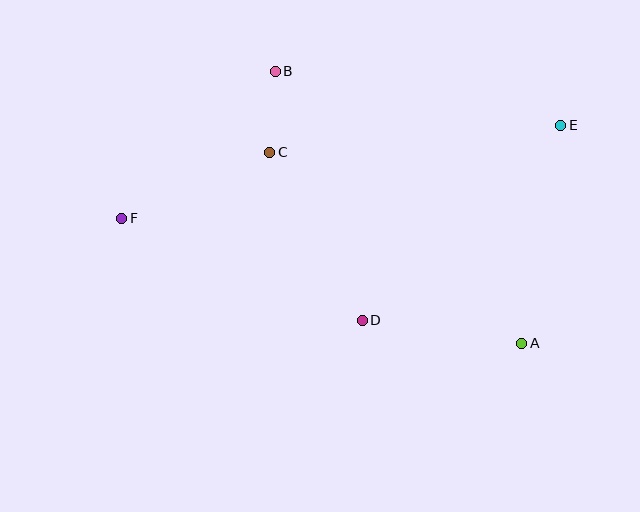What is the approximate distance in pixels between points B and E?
The distance between B and E is approximately 291 pixels.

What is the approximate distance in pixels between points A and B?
The distance between A and B is approximately 367 pixels.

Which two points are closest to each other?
Points B and C are closest to each other.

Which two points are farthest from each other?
Points E and F are farthest from each other.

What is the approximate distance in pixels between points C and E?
The distance between C and E is approximately 293 pixels.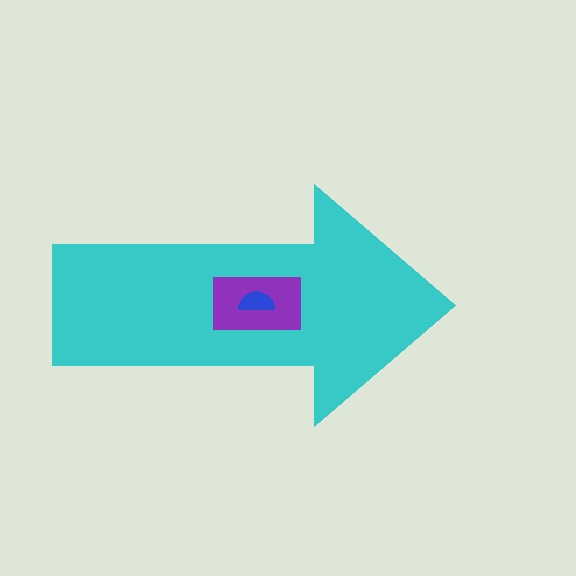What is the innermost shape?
The blue semicircle.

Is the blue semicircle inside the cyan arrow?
Yes.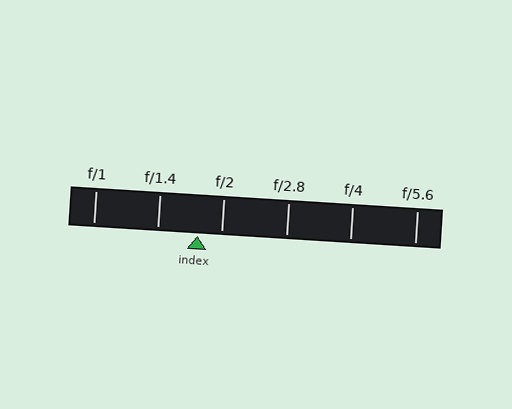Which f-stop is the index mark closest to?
The index mark is closest to f/2.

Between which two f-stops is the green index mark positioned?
The index mark is between f/1.4 and f/2.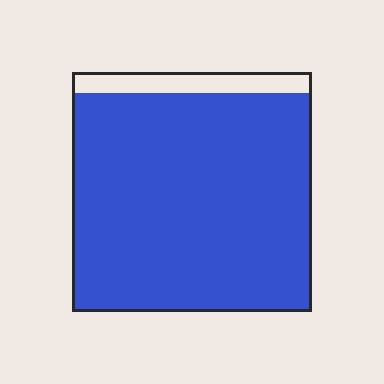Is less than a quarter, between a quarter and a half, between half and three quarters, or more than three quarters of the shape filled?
More than three quarters.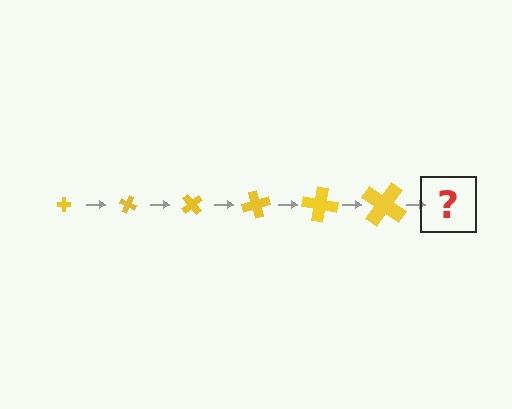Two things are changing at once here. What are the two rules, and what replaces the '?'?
The two rules are that the cross grows larger each step and it rotates 25 degrees each step. The '?' should be a cross, larger than the previous one and rotated 150 degrees from the start.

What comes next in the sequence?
The next element should be a cross, larger than the previous one and rotated 150 degrees from the start.